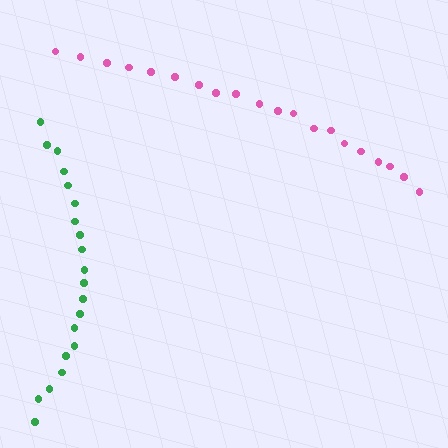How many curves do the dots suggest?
There are 2 distinct paths.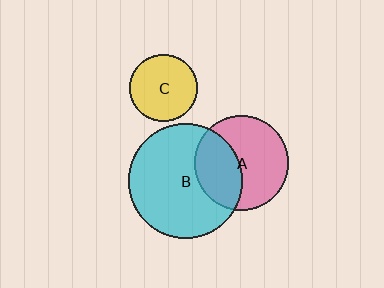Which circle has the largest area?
Circle B (cyan).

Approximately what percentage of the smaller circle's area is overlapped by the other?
Approximately 40%.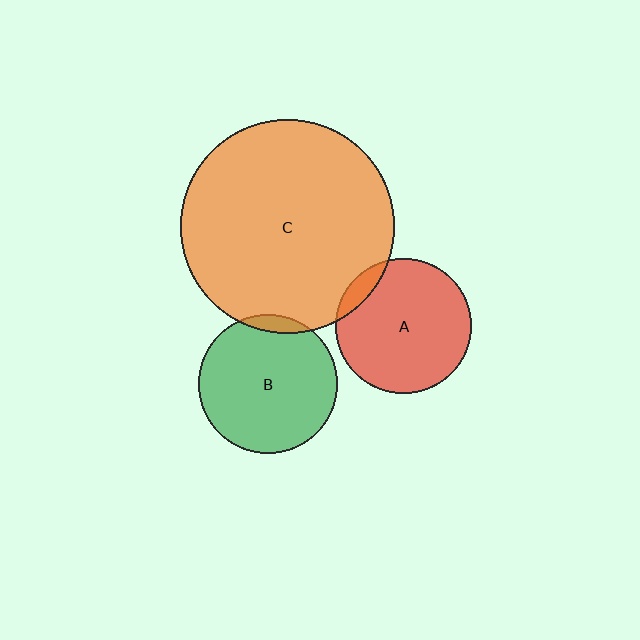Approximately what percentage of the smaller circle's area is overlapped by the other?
Approximately 5%.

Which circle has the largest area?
Circle C (orange).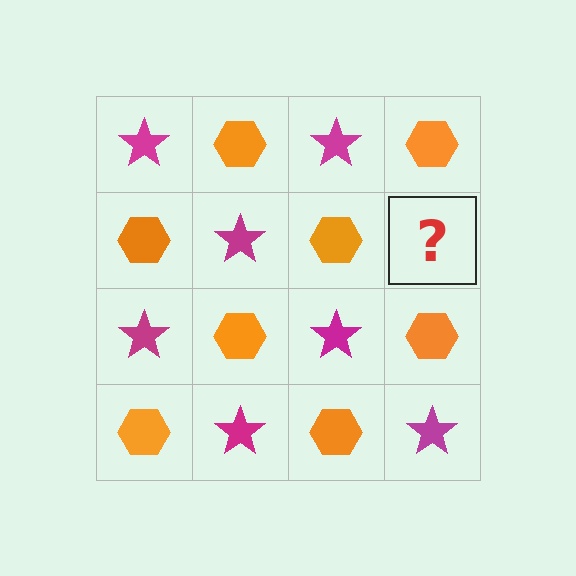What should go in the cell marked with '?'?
The missing cell should contain a magenta star.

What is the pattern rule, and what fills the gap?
The rule is that it alternates magenta star and orange hexagon in a checkerboard pattern. The gap should be filled with a magenta star.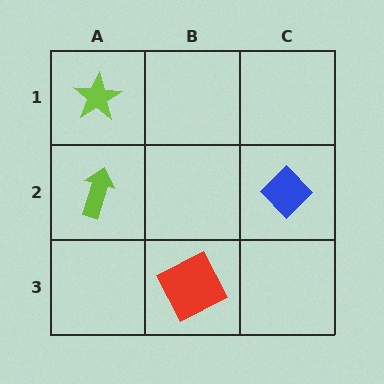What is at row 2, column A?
A lime arrow.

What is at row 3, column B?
A red square.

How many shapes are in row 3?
1 shape.